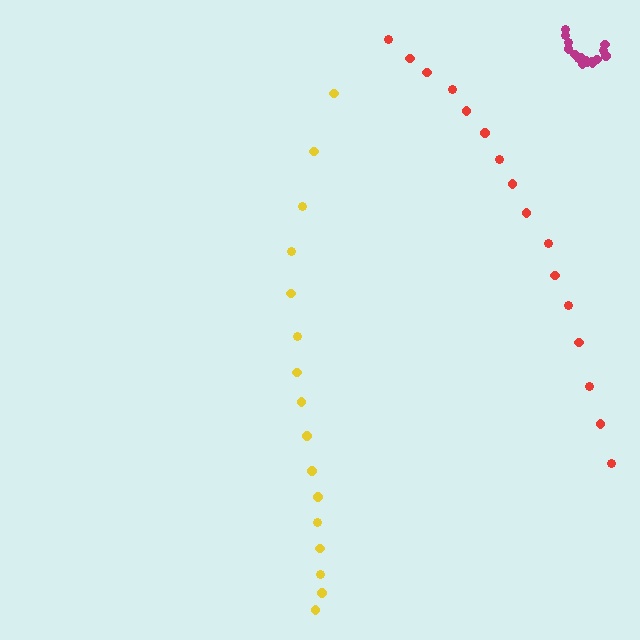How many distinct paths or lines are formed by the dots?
There are 3 distinct paths.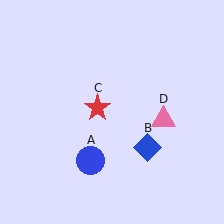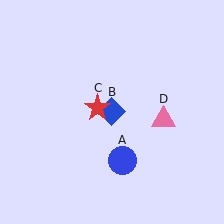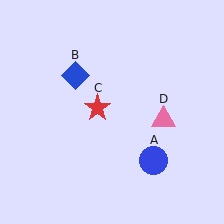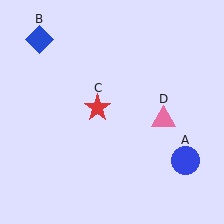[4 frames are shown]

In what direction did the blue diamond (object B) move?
The blue diamond (object B) moved up and to the left.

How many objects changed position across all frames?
2 objects changed position: blue circle (object A), blue diamond (object B).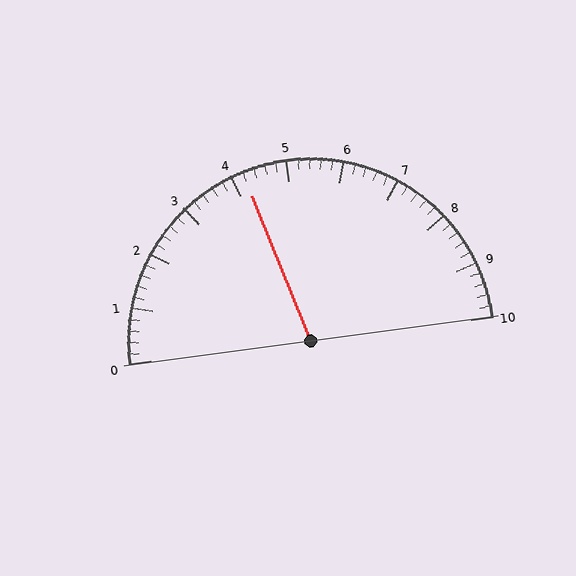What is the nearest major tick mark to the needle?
The nearest major tick mark is 4.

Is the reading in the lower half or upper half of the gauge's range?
The reading is in the lower half of the range (0 to 10).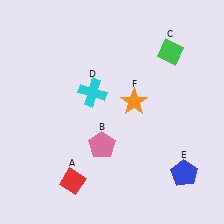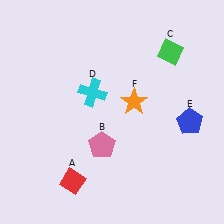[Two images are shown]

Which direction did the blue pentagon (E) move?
The blue pentagon (E) moved up.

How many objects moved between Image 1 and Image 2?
1 object moved between the two images.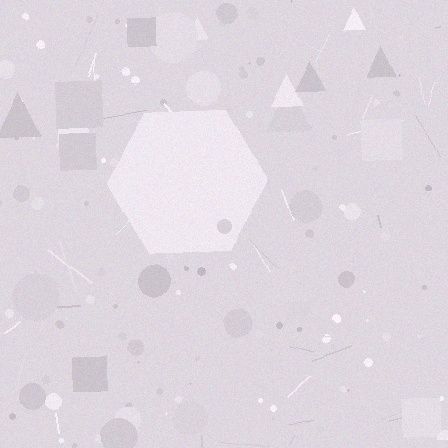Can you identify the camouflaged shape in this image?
The camouflaged shape is a hexagon.